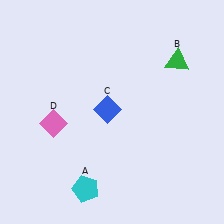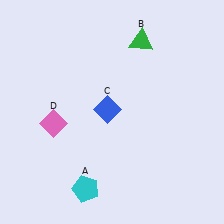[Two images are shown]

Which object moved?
The green triangle (B) moved left.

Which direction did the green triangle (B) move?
The green triangle (B) moved left.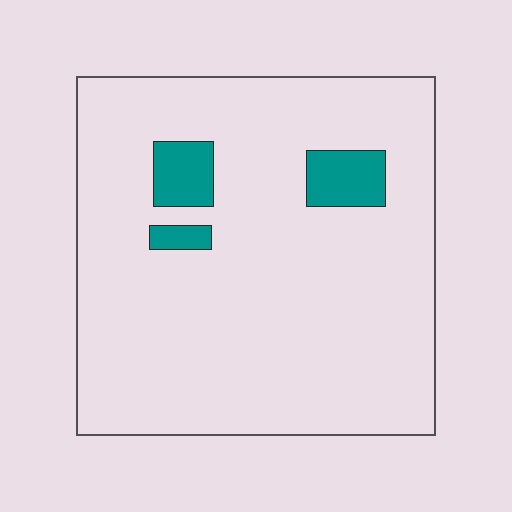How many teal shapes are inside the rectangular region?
3.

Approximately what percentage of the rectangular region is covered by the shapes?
Approximately 10%.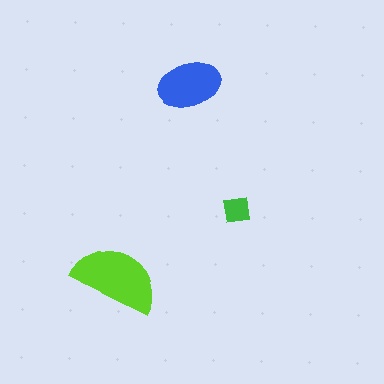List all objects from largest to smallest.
The lime semicircle, the blue ellipse, the green square.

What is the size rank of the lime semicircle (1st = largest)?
1st.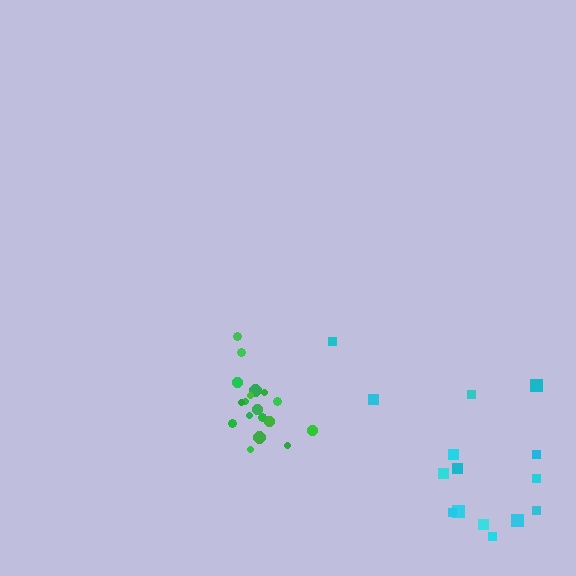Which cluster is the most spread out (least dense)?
Cyan.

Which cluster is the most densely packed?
Green.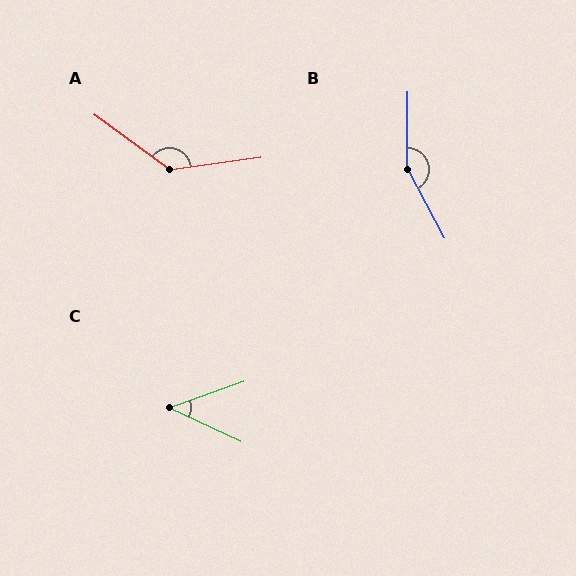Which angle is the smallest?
C, at approximately 45 degrees.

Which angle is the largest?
B, at approximately 151 degrees.